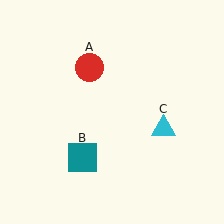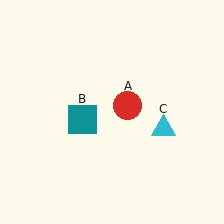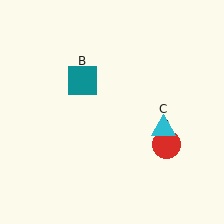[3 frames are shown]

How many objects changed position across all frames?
2 objects changed position: red circle (object A), teal square (object B).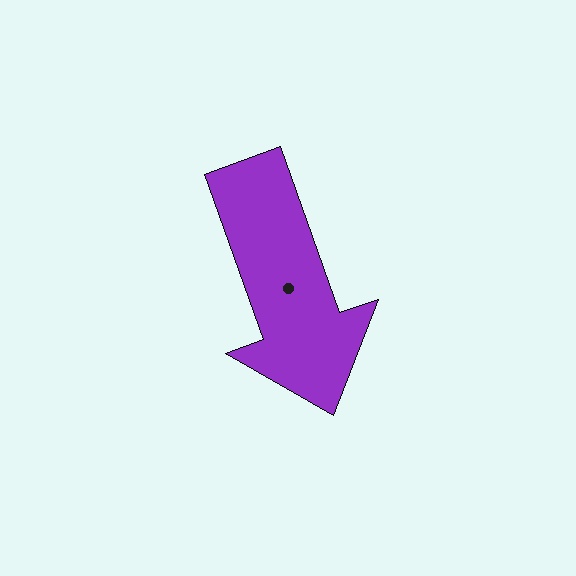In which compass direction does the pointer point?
South.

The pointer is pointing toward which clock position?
Roughly 5 o'clock.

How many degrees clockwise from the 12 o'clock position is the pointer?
Approximately 160 degrees.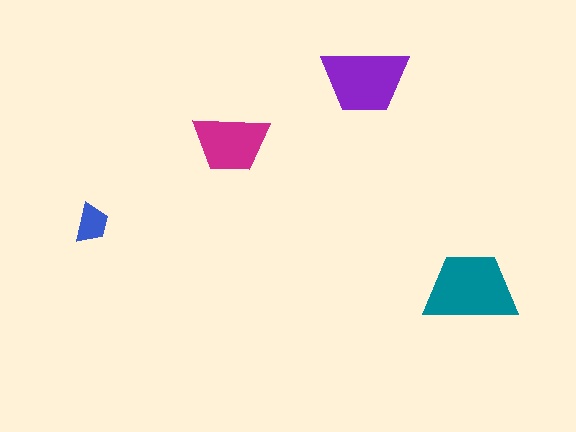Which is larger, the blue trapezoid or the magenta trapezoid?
The magenta one.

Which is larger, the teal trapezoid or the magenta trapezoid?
The teal one.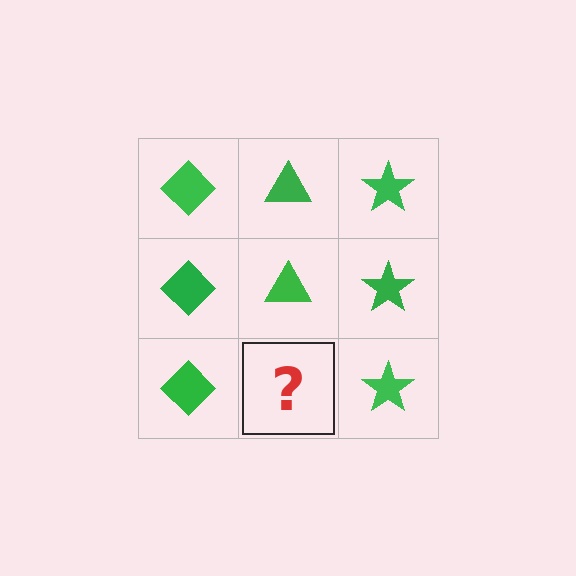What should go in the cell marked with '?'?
The missing cell should contain a green triangle.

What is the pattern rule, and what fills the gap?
The rule is that each column has a consistent shape. The gap should be filled with a green triangle.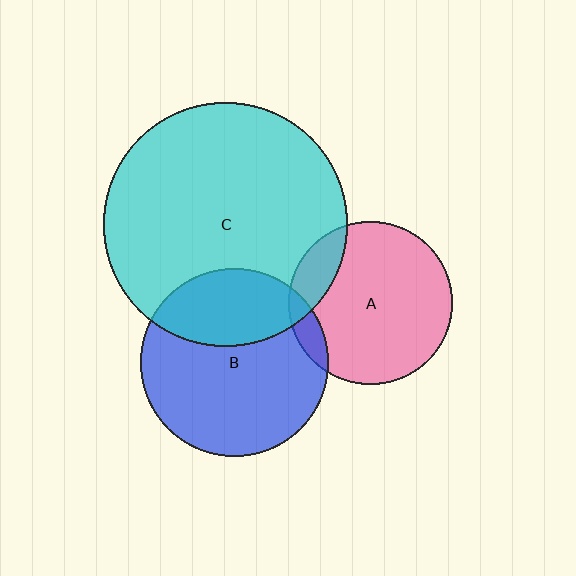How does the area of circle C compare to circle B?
Approximately 1.7 times.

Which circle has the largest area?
Circle C (cyan).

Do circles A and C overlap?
Yes.